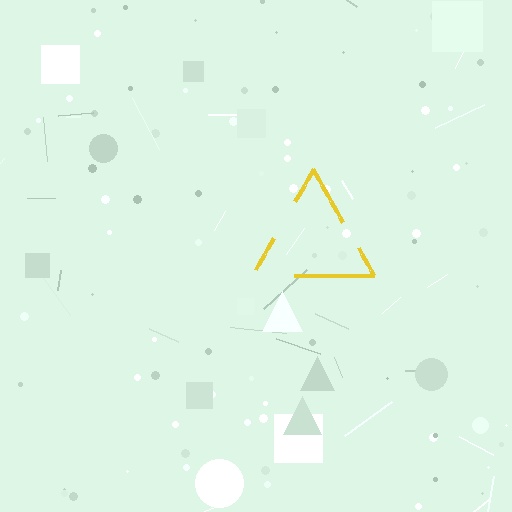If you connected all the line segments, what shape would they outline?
They would outline a triangle.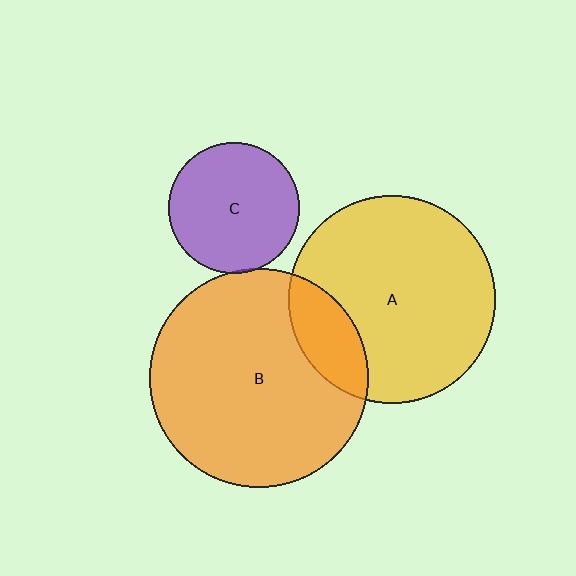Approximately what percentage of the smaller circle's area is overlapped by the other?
Approximately 20%.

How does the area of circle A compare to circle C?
Approximately 2.5 times.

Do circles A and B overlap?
Yes.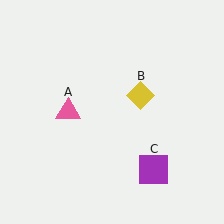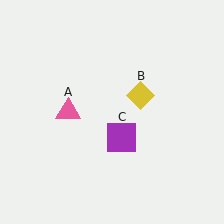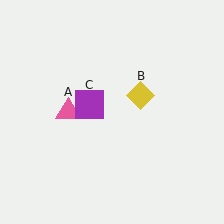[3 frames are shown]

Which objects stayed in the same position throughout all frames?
Pink triangle (object A) and yellow diamond (object B) remained stationary.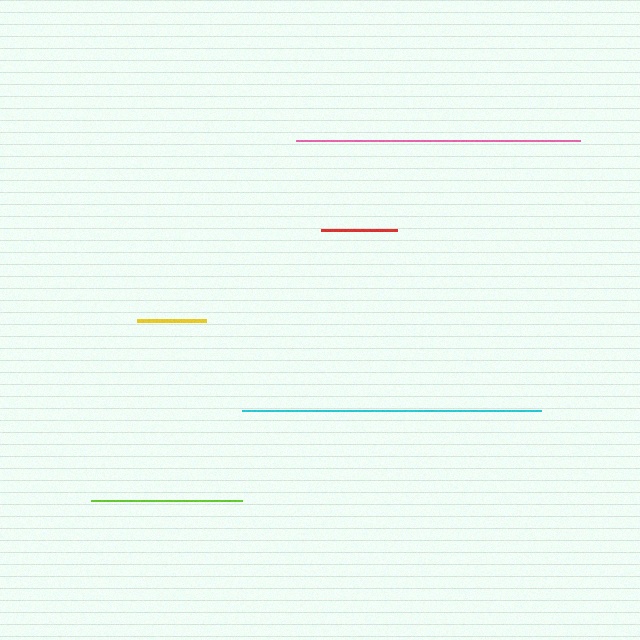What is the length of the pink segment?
The pink segment is approximately 284 pixels long.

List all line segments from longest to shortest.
From longest to shortest: cyan, pink, lime, red, yellow.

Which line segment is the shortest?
The yellow line is the shortest at approximately 69 pixels.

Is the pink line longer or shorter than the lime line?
The pink line is longer than the lime line.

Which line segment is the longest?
The cyan line is the longest at approximately 299 pixels.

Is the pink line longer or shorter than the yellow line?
The pink line is longer than the yellow line.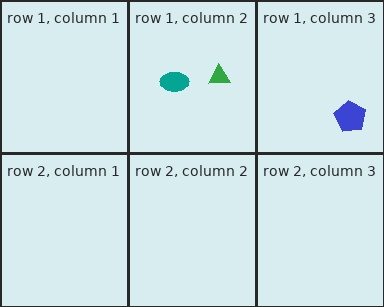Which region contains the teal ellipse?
The row 1, column 2 region.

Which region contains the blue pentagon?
The row 1, column 3 region.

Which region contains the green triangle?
The row 1, column 2 region.